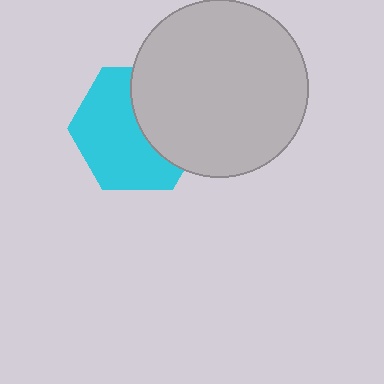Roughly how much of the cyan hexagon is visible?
About half of it is visible (roughly 59%).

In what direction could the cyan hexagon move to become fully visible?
The cyan hexagon could move left. That would shift it out from behind the light gray circle entirely.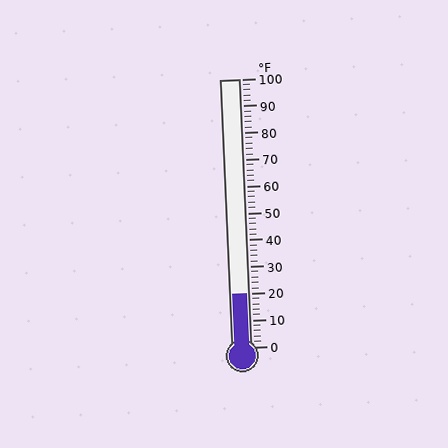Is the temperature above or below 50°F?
The temperature is below 50°F.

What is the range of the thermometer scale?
The thermometer scale ranges from 0°F to 100°F.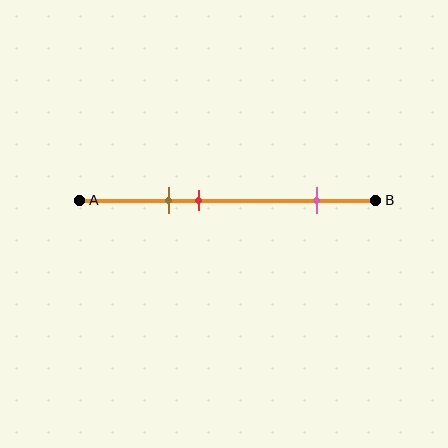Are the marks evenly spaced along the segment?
No, the marks are not evenly spaced.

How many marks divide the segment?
There are 3 marks dividing the segment.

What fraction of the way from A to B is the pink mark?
The pink mark is approximately 80% (0.8) of the way from A to B.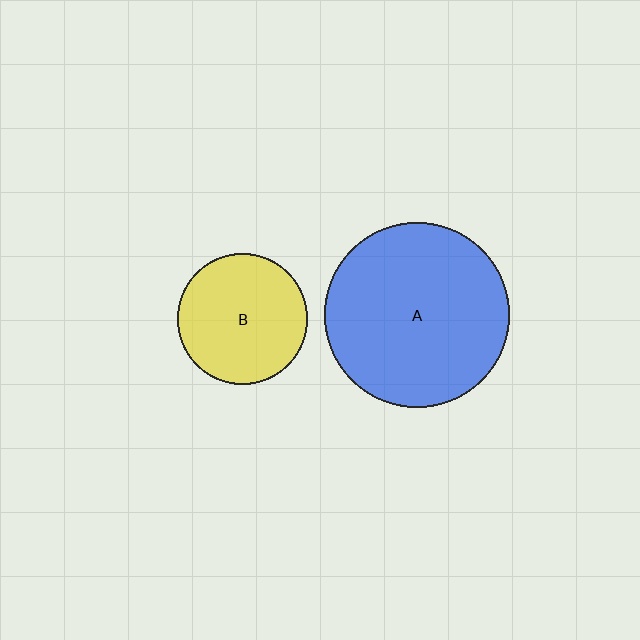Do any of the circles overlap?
No, none of the circles overlap.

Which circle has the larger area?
Circle A (blue).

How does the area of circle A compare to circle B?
Approximately 2.0 times.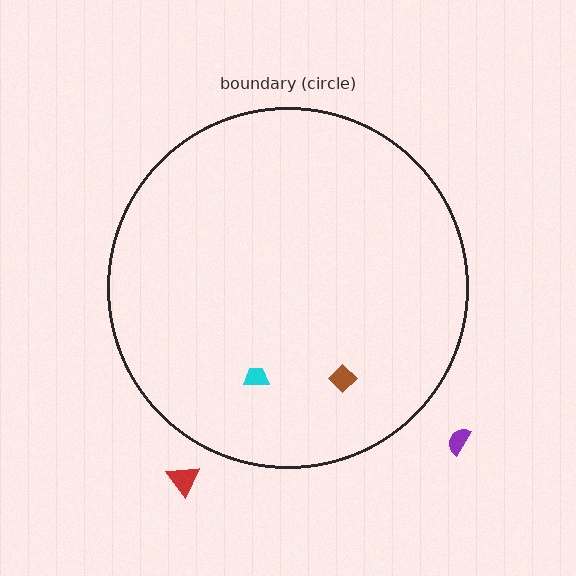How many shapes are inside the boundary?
2 inside, 2 outside.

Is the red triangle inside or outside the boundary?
Outside.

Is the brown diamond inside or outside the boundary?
Inside.